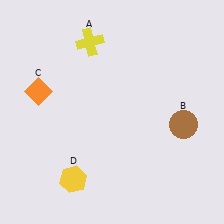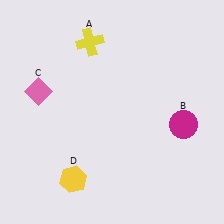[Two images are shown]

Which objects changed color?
B changed from brown to magenta. C changed from orange to pink.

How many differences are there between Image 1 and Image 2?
There are 2 differences between the two images.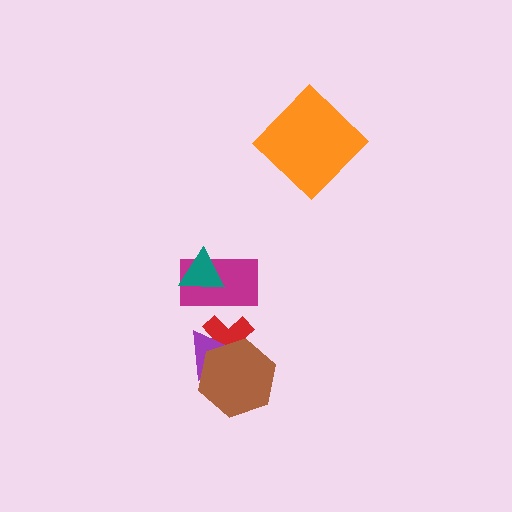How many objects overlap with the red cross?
3 objects overlap with the red cross.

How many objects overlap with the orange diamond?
0 objects overlap with the orange diamond.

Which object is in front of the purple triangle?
The brown hexagon is in front of the purple triangle.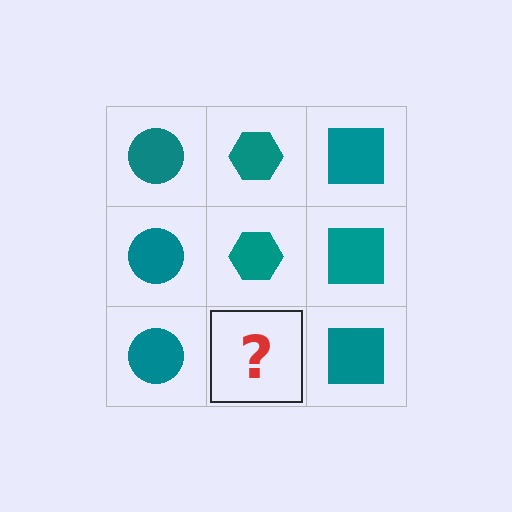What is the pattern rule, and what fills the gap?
The rule is that each column has a consistent shape. The gap should be filled with a teal hexagon.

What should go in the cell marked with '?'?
The missing cell should contain a teal hexagon.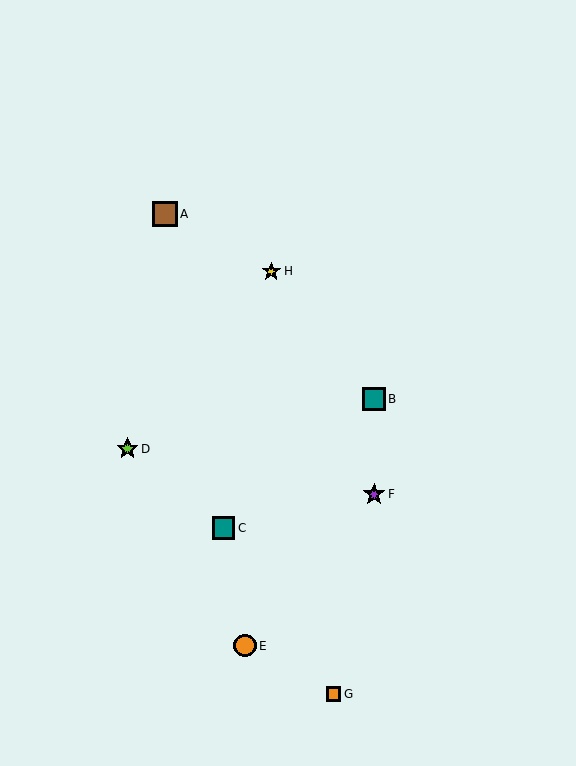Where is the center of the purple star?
The center of the purple star is at (374, 494).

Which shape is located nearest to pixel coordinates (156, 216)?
The brown square (labeled A) at (165, 214) is nearest to that location.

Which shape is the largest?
The brown square (labeled A) is the largest.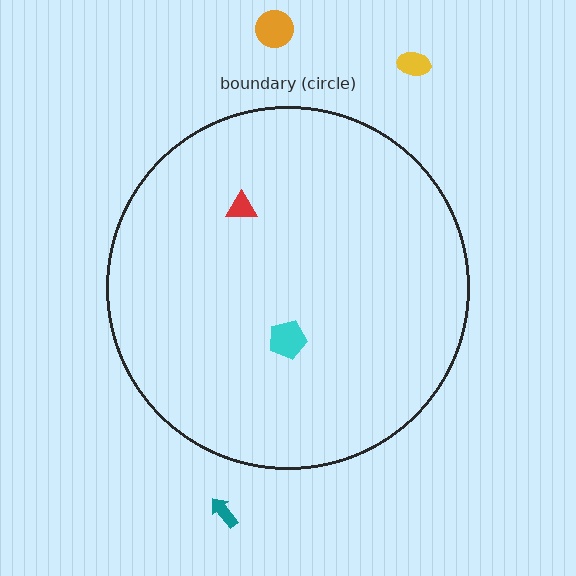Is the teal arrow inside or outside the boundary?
Outside.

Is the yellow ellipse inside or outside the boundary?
Outside.